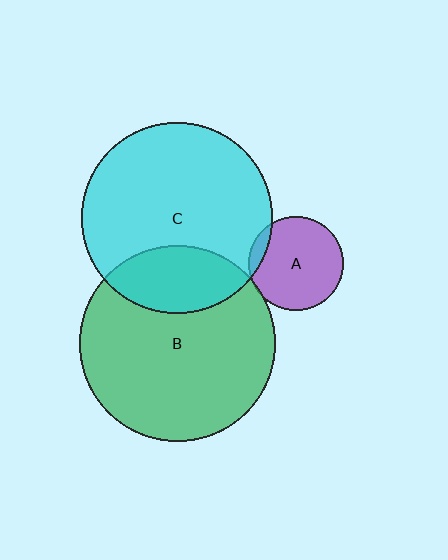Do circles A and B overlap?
Yes.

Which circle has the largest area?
Circle B (green).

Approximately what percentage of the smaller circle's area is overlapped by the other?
Approximately 5%.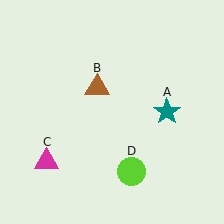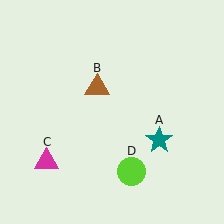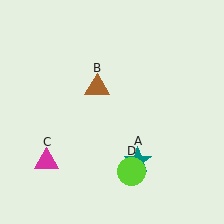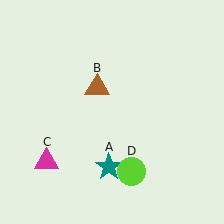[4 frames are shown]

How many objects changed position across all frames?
1 object changed position: teal star (object A).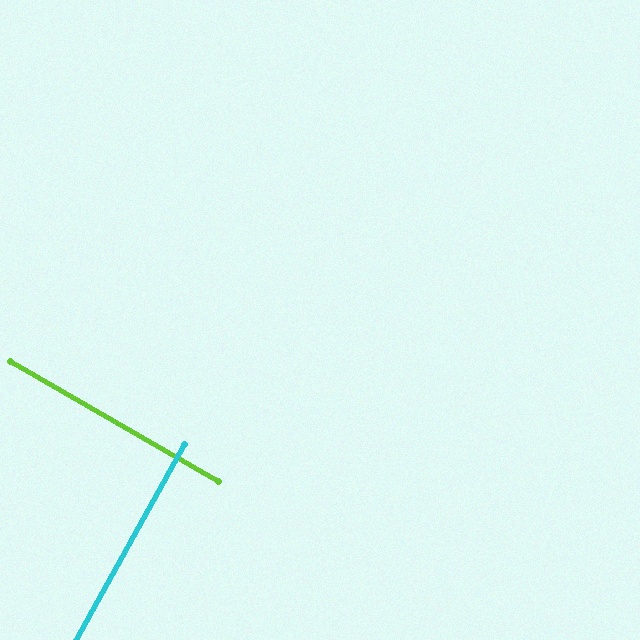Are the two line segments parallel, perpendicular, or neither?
Perpendicular — they meet at approximately 89°.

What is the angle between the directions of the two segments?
Approximately 89 degrees.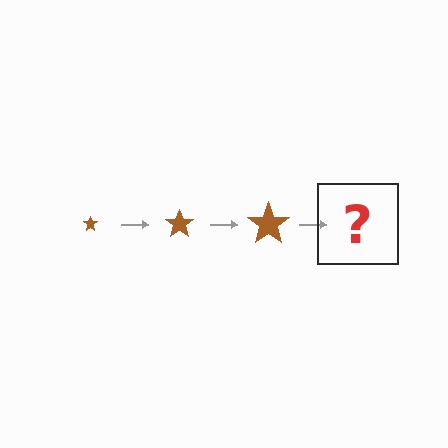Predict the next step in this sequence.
The next step is a brown star, larger than the previous one.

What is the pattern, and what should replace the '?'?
The pattern is that the star gets progressively larger each step. The '?' should be a brown star, larger than the previous one.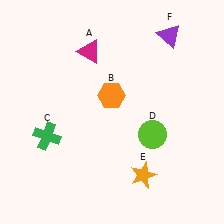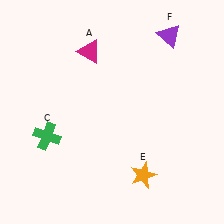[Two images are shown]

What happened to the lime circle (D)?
The lime circle (D) was removed in Image 2. It was in the bottom-right area of Image 1.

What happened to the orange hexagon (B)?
The orange hexagon (B) was removed in Image 2. It was in the top-left area of Image 1.